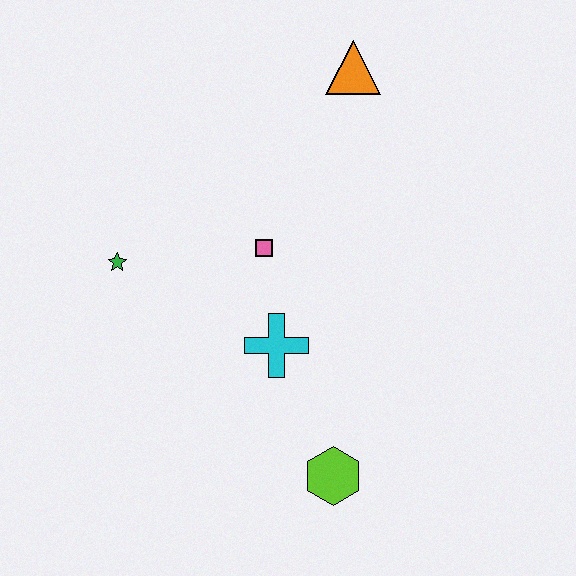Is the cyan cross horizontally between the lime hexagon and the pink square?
Yes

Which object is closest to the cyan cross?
The pink square is closest to the cyan cross.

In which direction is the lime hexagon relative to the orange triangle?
The lime hexagon is below the orange triangle.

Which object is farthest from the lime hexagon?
The orange triangle is farthest from the lime hexagon.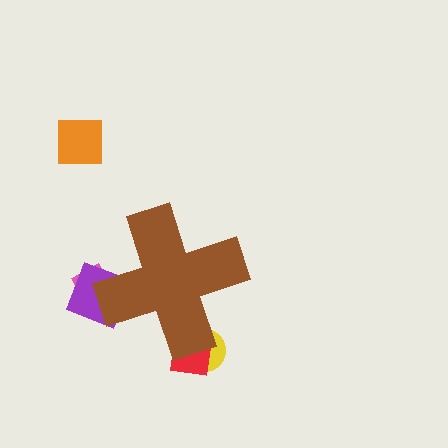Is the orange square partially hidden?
No, the orange square is fully visible.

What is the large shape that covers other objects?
A brown cross.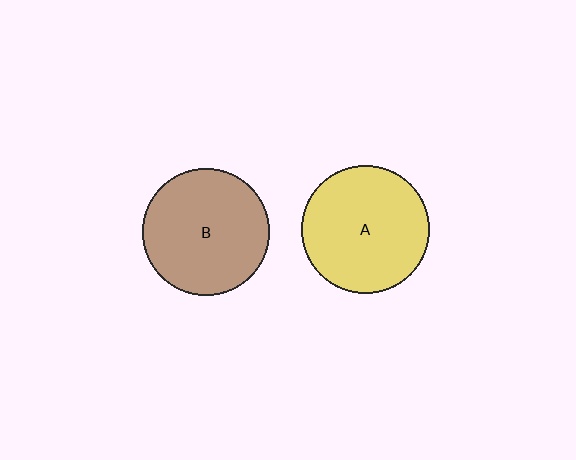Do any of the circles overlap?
No, none of the circles overlap.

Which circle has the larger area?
Circle A (yellow).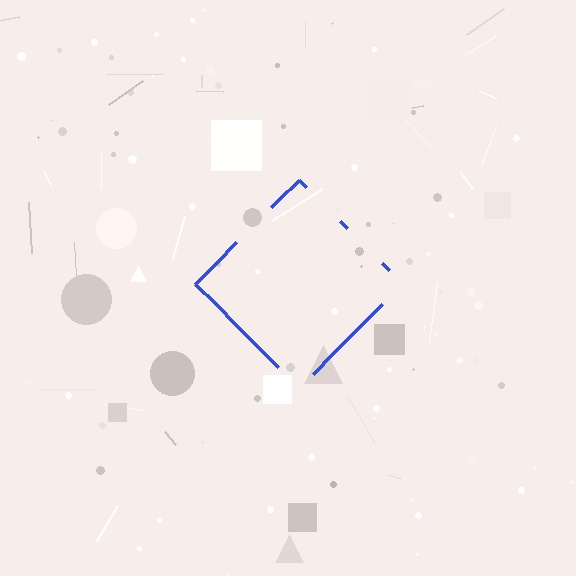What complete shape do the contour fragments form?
The contour fragments form a diamond.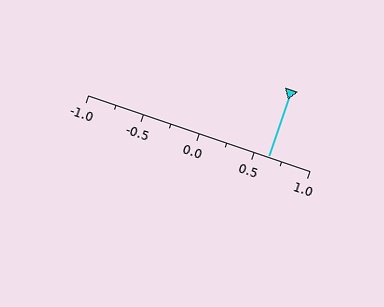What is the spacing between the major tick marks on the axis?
The major ticks are spaced 0.5 apart.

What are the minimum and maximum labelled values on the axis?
The axis runs from -1.0 to 1.0.